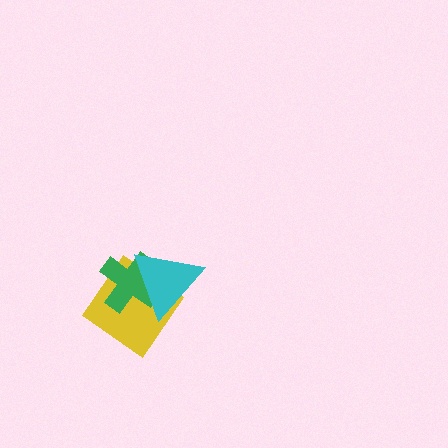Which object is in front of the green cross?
The cyan triangle is in front of the green cross.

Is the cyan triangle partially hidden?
No, no other shape covers it.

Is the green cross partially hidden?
Yes, it is partially covered by another shape.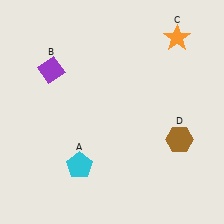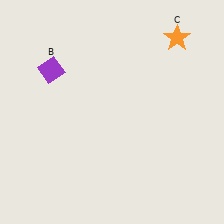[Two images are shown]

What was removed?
The cyan pentagon (A), the brown hexagon (D) were removed in Image 2.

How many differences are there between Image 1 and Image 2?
There are 2 differences between the two images.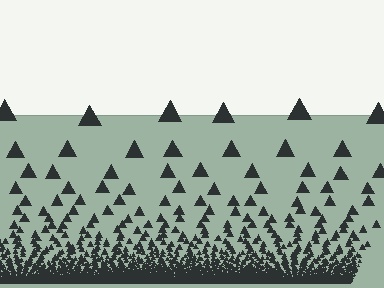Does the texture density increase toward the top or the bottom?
Density increases toward the bottom.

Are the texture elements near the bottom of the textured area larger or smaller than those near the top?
Smaller. The gradient is inverted — elements near the bottom are smaller and denser.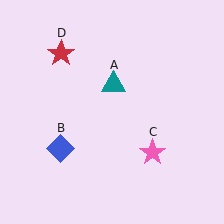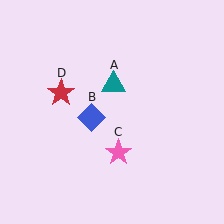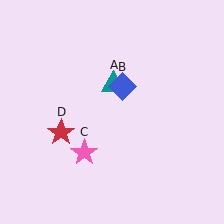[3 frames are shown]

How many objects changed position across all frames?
3 objects changed position: blue diamond (object B), pink star (object C), red star (object D).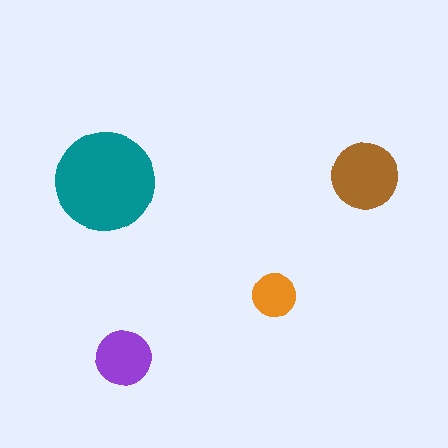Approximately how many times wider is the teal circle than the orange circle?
About 2.5 times wider.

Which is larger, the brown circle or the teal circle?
The teal one.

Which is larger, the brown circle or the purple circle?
The brown one.